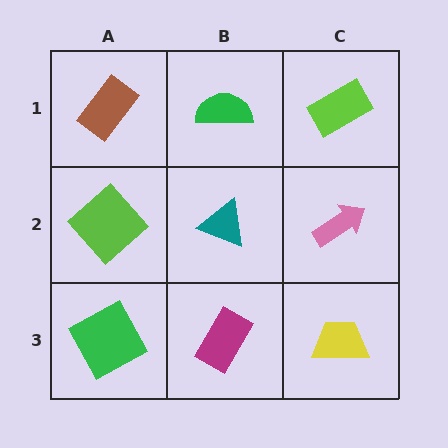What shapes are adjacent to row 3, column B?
A teal triangle (row 2, column B), a green square (row 3, column A), a yellow trapezoid (row 3, column C).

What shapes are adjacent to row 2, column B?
A green semicircle (row 1, column B), a magenta rectangle (row 3, column B), a lime diamond (row 2, column A), a pink arrow (row 2, column C).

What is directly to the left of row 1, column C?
A green semicircle.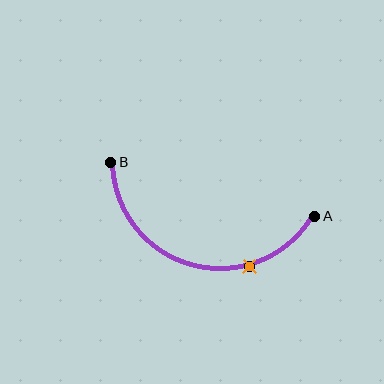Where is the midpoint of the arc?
The arc midpoint is the point on the curve farthest from the straight line joining A and B. It sits below that line.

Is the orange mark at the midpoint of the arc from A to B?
No. The orange mark lies on the arc but is closer to endpoint A. The arc midpoint would be at the point on the curve equidistant along the arc from both A and B.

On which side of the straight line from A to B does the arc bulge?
The arc bulges below the straight line connecting A and B.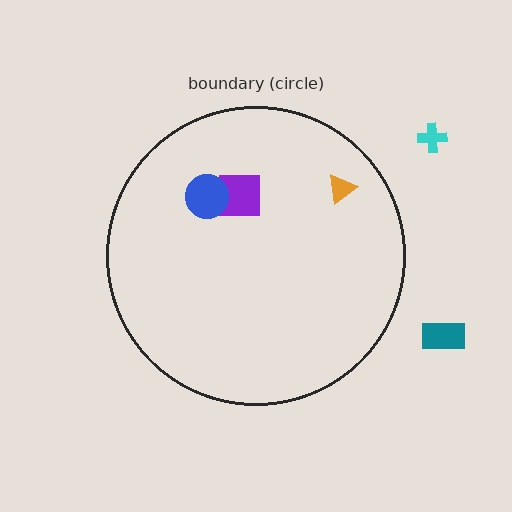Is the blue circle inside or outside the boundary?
Inside.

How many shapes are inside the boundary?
3 inside, 2 outside.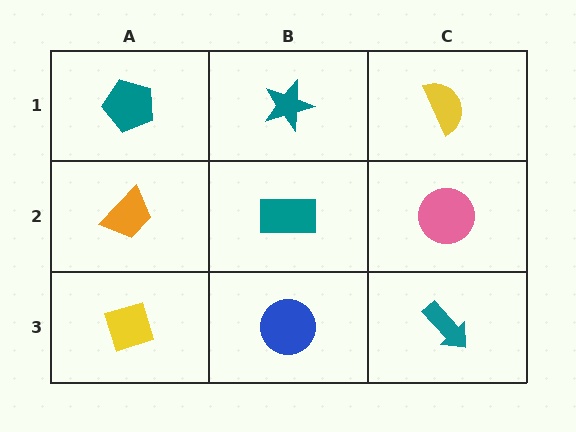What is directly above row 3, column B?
A teal rectangle.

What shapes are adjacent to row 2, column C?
A yellow semicircle (row 1, column C), a teal arrow (row 3, column C), a teal rectangle (row 2, column B).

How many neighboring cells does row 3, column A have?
2.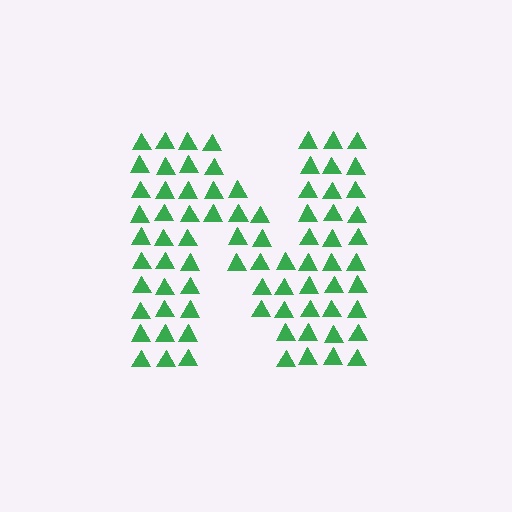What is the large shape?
The large shape is the letter N.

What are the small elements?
The small elements are triangles.